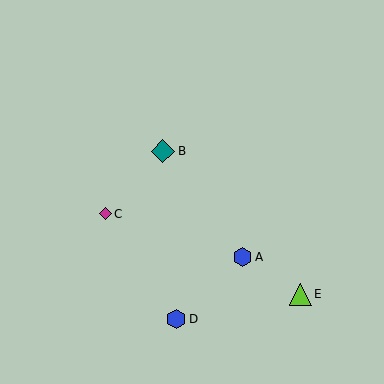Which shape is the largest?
The teal diamond (labeled B) is the largest.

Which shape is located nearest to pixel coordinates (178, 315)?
The blue hexagon (labeled D) at (176, 319) is nearest to that location.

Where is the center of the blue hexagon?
The center of the blue hexagon is at (176, 319).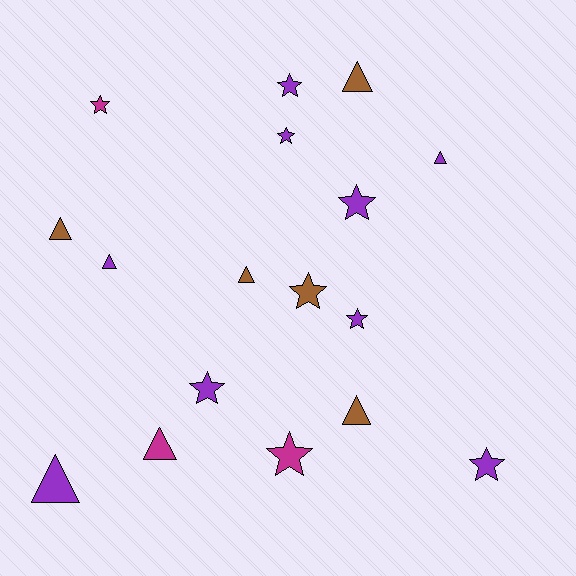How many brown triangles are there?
There are 4 brown triangles.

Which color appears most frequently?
Purple, with 9 objects.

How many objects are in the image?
There are 17 objects.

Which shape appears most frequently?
Star, with 9 objects.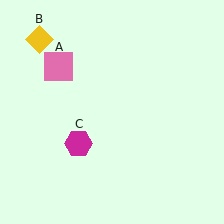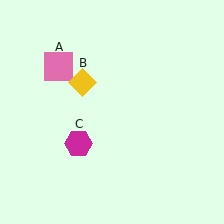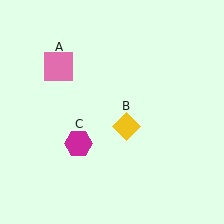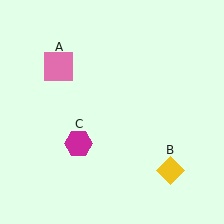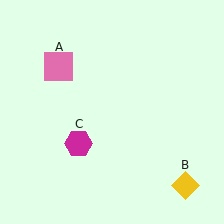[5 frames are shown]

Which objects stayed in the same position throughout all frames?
Pink square (object A) and magenta hexagon (object C) remained stationary.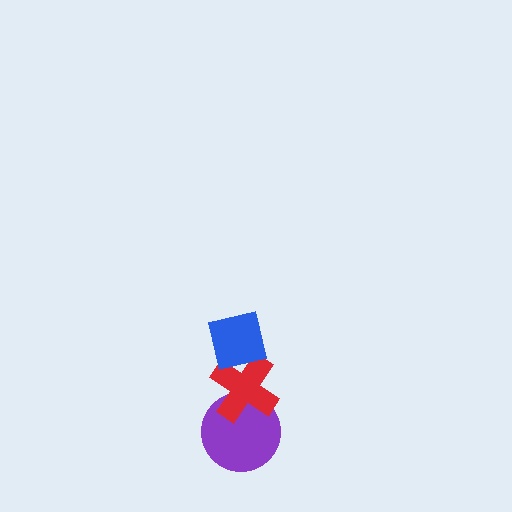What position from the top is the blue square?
The blue square is 1st from the top.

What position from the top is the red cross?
The red cross is 2nd from the top.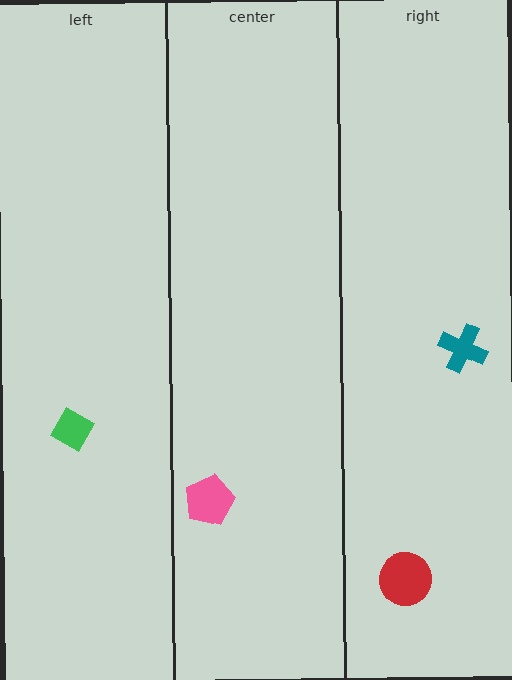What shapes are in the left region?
The green diamond.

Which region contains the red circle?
The right region.